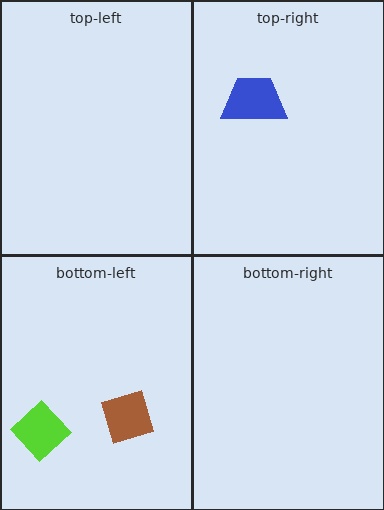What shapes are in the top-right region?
The blue trapezoid.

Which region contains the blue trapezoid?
The top-right region.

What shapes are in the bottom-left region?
The lime diamond, the brown square.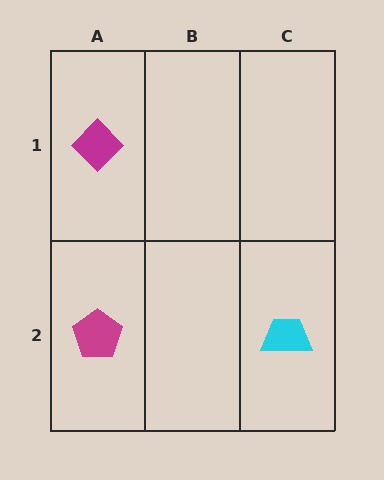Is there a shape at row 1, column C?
No, that cell is empty.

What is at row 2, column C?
A cyan trapezoid.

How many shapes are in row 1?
1 shape.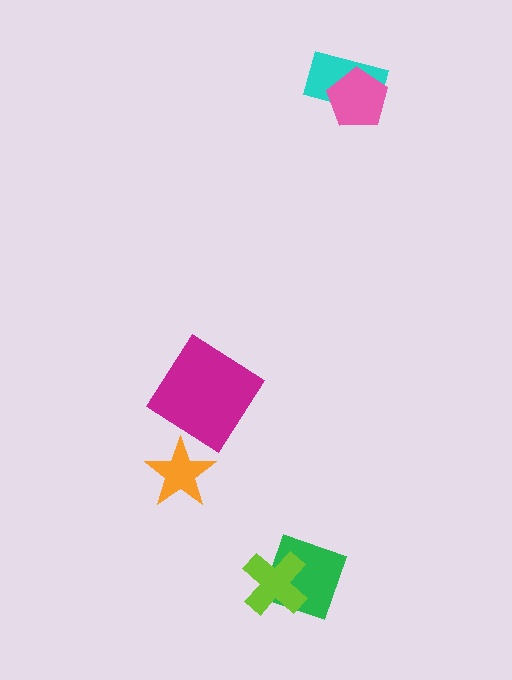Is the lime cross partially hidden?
No, no other shape covers it.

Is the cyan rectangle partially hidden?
Yes, it is partially covered by another shape.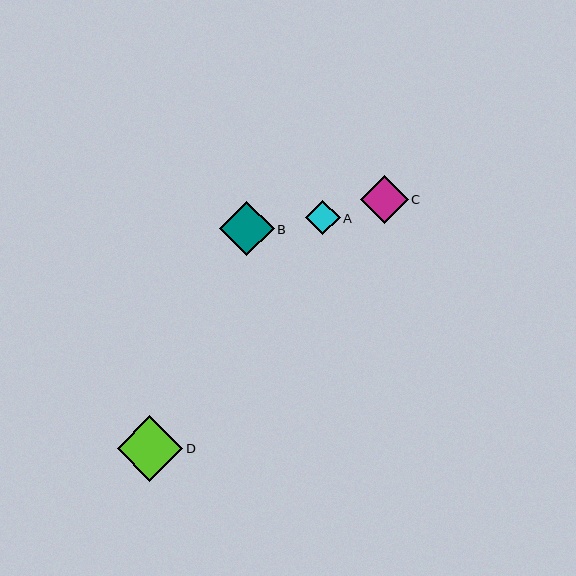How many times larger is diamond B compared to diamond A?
Diamond B is approximately 1.6 times the size of diamond A.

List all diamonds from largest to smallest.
From largest to smallest: D, B, C, A.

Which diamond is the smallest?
Diamond A is the smallest with a size of approximately 34 pixels.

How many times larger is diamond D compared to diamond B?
Diamond D is approximately 1.2 times the size of diamond B.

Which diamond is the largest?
Diamond D is the largest with a size of approximately 66 pixels.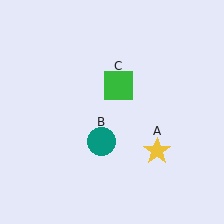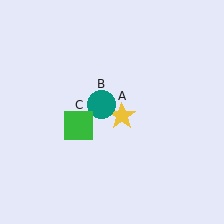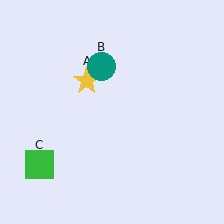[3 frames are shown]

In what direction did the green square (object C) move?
The green square (object C) moved down and to the left.